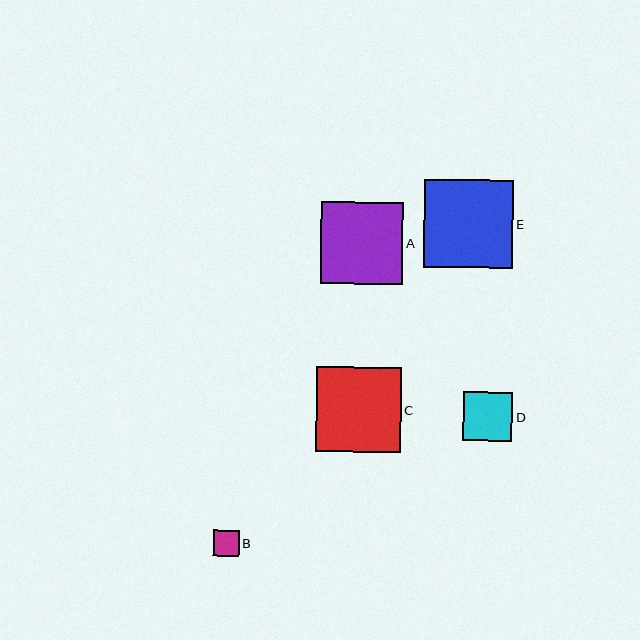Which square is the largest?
Square E is the largest with a size of approximately 89 pixels.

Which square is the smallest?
Square B is the smallest with a size of approximately 26 pixels.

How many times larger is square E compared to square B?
Square E is approximately 3.4 times the size of square B.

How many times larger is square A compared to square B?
Square A is approximately 3.2 times the size of square B.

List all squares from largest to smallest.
From largest to smallest: E, C, A, D, B.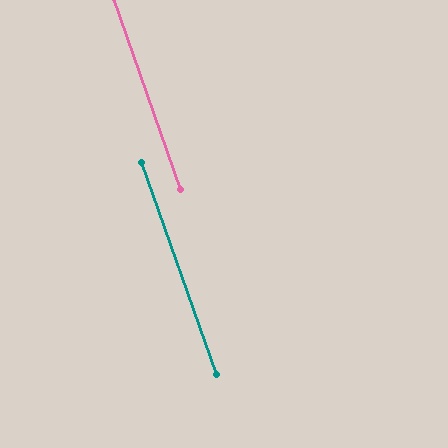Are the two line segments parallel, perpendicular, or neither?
Parallel — their directions differ by only 0.2°.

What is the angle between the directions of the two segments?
Approximately 0 degrees.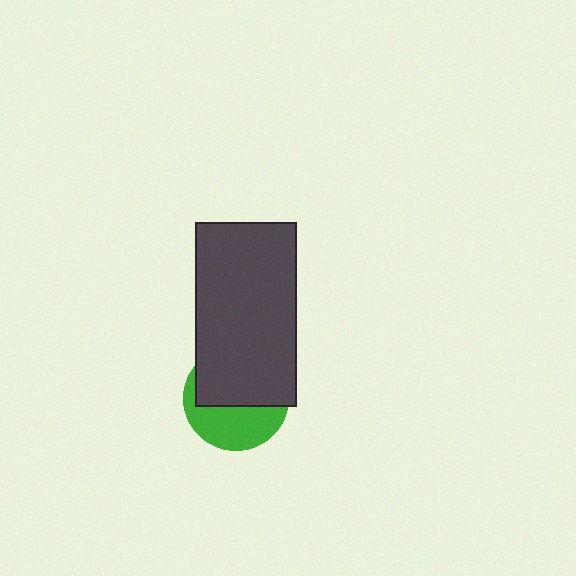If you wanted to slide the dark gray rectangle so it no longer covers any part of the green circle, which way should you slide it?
Slide it up — that is the most direct way to separate the two shapes.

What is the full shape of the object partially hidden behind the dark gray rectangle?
The partially hidden object is a green circle.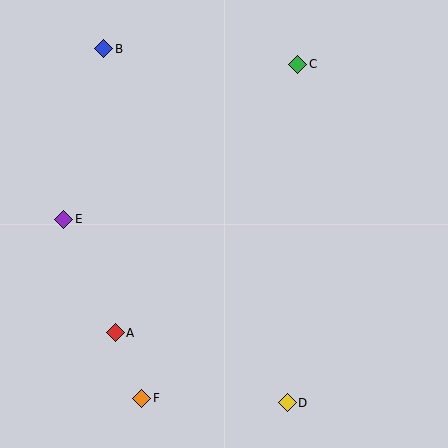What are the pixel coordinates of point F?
Point F is at (142, 398).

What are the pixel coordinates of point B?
Point B is at (104, 49).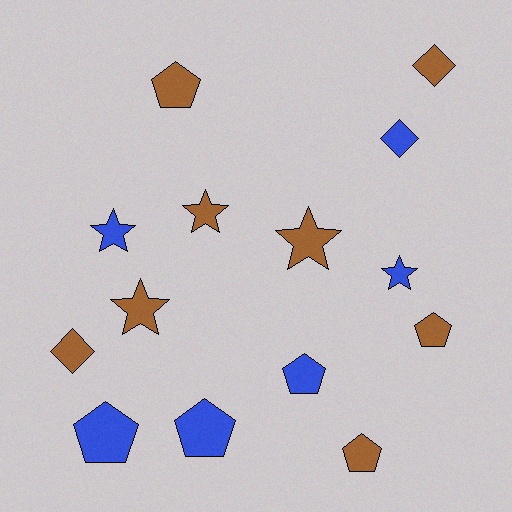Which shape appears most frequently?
Pentagon, with 6 objects.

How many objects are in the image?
There are 14 objects.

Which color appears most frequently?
Brown, with 8 objects.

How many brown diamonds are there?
There are 2 brown diamonds.